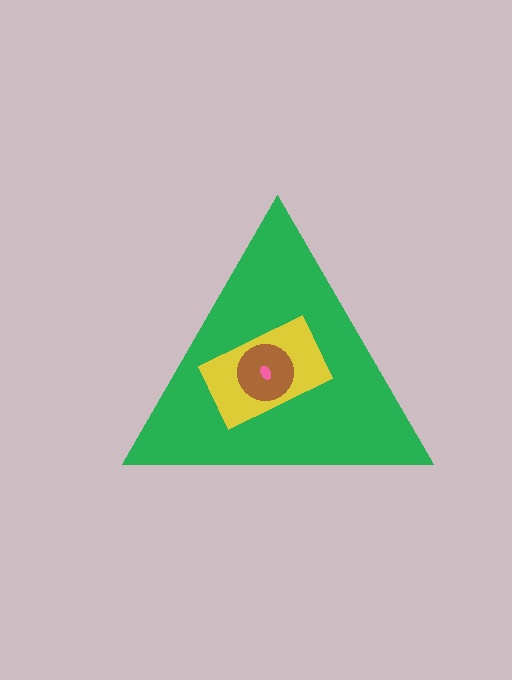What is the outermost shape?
The green triangle.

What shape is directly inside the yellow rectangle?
The brown circle.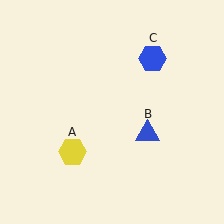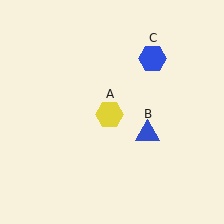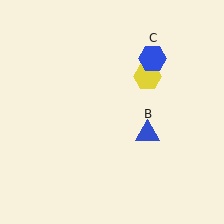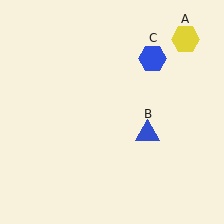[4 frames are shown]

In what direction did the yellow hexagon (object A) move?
The yellow hexagon (object A) moved up and to the right.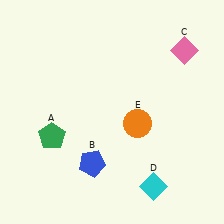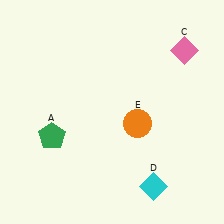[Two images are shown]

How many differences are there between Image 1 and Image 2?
There is 1 difference between the two images.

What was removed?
The blue pentagon (B) was removed in Image 2.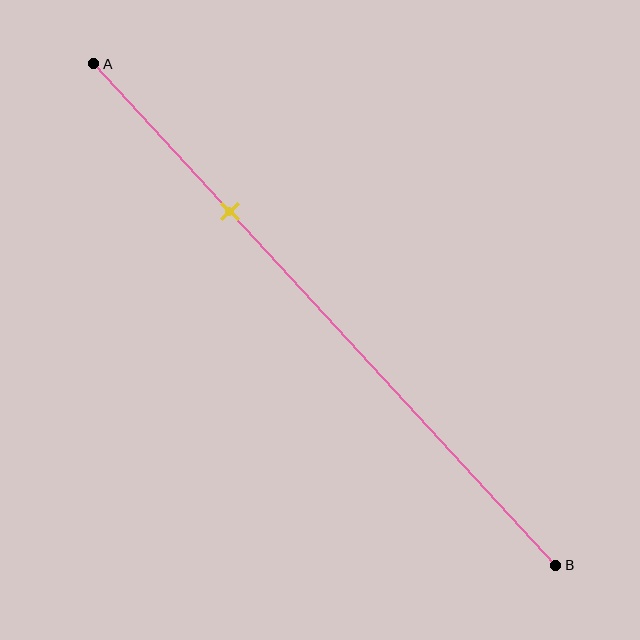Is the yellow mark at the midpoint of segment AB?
No, the mark is at about 30% from A, not at the 50% midpoint.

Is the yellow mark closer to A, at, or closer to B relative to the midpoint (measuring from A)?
The yellow mark is closer to point A than the midpoint of segment AB.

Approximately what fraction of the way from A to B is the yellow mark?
The yellow mark is approximately 30% of the way from A to B.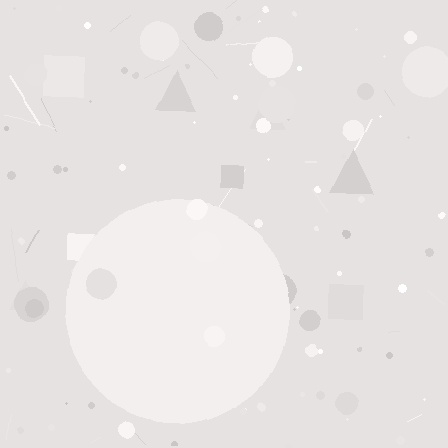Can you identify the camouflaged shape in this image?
The camouflaged shape is a circle.